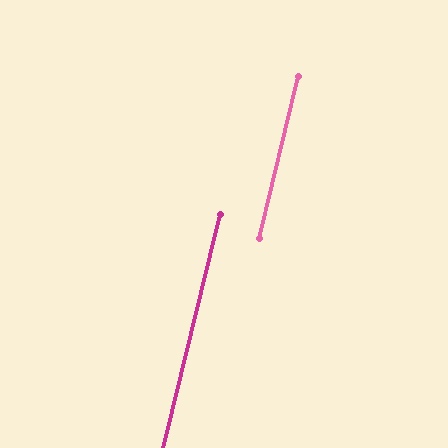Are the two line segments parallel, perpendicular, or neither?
Parallel — their directions differ by only 0.2°.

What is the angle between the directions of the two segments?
Approximately 0 degrees.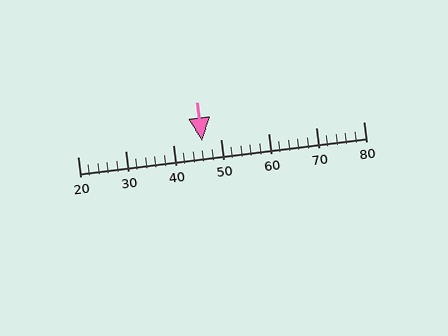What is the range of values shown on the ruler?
The ruler shows values from 20 to 80.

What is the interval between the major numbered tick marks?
The major tick marks are spaced 10 units apart.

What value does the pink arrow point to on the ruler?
The pink arrow points to approximately 46.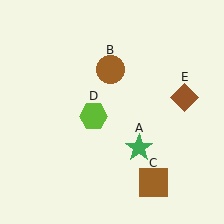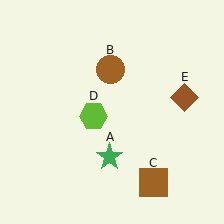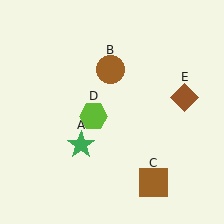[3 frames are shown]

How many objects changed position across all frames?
1 object changed position: green star (object A).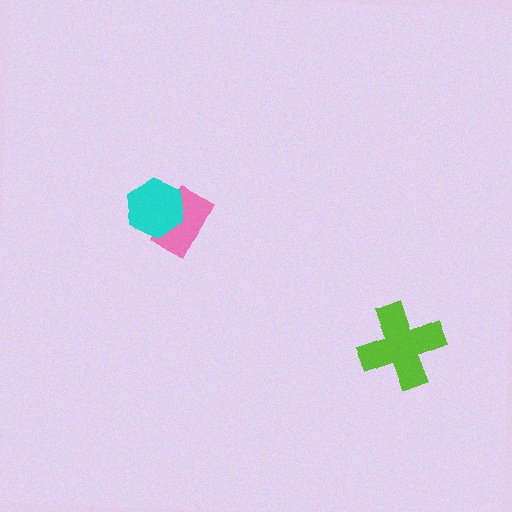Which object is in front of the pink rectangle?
The cyan hexagon is in front of the pink rectangle.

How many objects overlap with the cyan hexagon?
1 object overlaps with the cyan hexagon.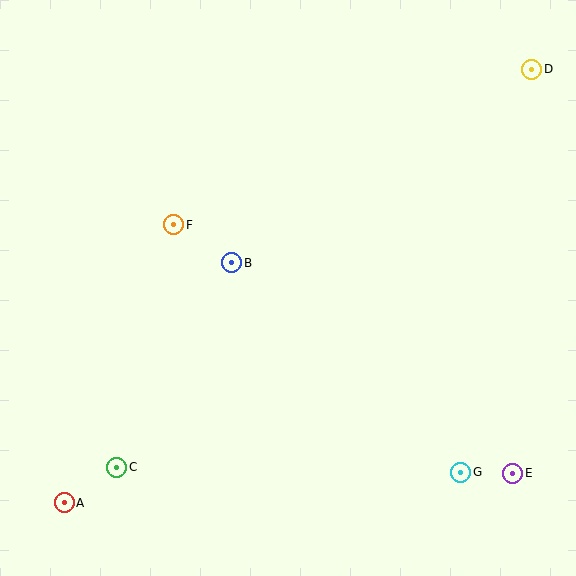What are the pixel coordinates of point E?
Point E is at (513, 473).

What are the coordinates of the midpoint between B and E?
The midpoint between B and E is at (372, 368).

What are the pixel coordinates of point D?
Point D is at (532, 69).